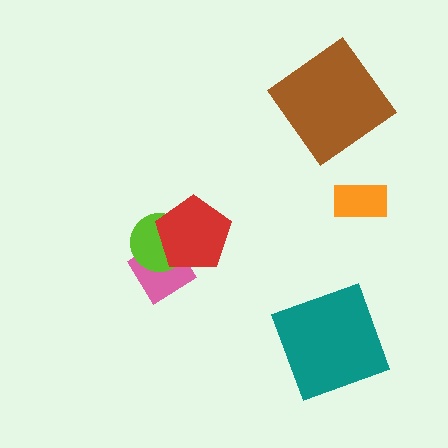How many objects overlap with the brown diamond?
0 objects overlap with the brown diamond.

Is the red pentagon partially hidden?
No, no other shape covers it.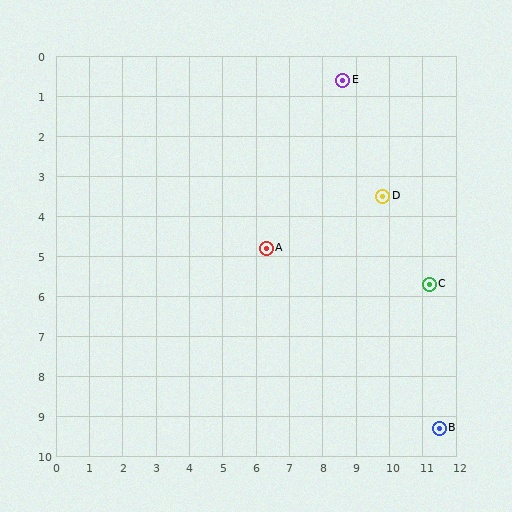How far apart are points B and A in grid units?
Points B and A are about 6.9 grid units apart.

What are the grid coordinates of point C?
Point C is at approximately (11.2, 5.7).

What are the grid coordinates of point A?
Point A is at approximately (6.3, 4.8).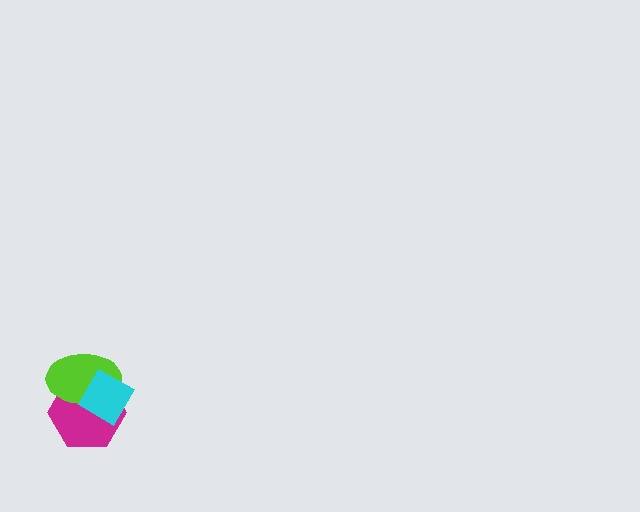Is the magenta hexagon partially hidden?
Yes, it is partially covered by another shape.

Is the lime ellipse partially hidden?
Yes, it is partially covered by another shape.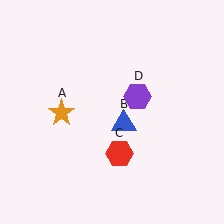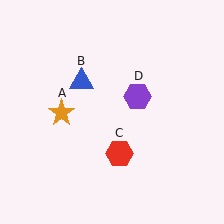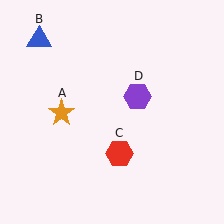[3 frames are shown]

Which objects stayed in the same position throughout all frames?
Orange star (object A) and red hexagon (object C) and purple hexagon (object D) remained stationary.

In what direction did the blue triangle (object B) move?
The blue triangle (object B) moved up and to the left.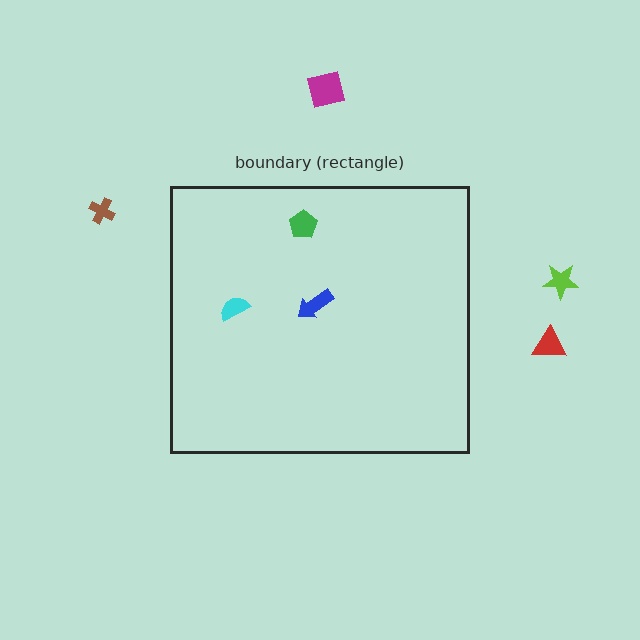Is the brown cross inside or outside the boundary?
Outside.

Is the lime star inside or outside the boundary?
Outside.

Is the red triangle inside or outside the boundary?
Outside.